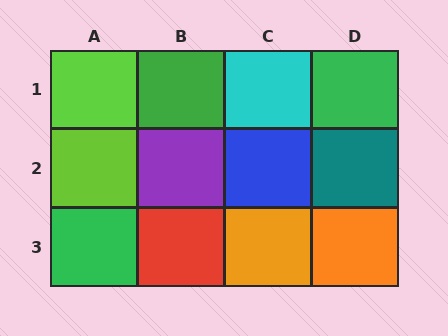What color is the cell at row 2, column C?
Blue.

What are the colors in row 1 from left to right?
Lime, green, cyan, green.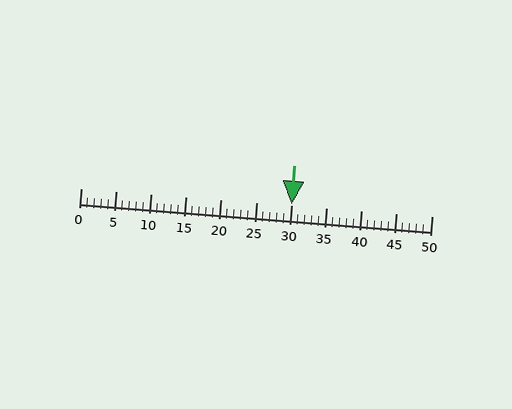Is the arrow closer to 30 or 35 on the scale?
The arrow is closer to 30.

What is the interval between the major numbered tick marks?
The major tick marks are spaced 5 units apart.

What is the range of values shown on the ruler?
The ruler shows values from 0 to 50.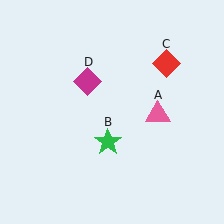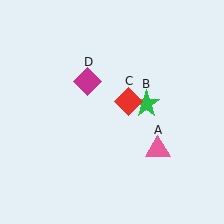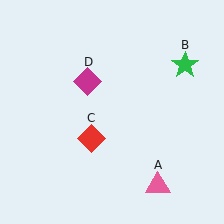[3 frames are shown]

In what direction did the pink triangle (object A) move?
The pink triangle (object A) moved down.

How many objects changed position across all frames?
3 objects changed position: pink triangle (object A), green star (object B), red diamond (object C).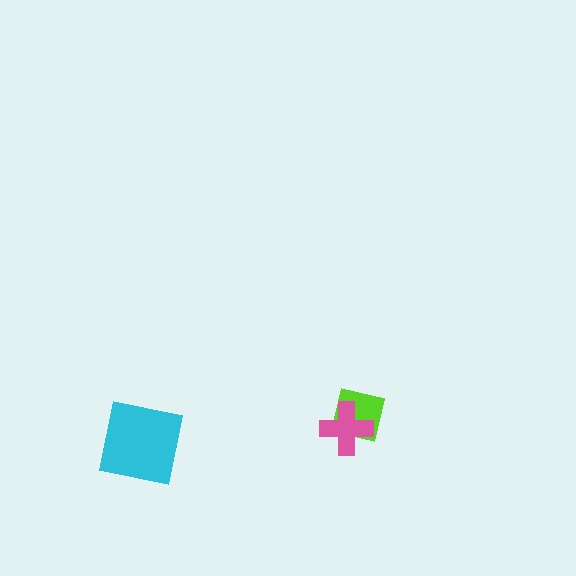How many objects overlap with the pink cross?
1 object overlaps with the pink cross.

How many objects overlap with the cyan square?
0 objects overlap with the cyan square.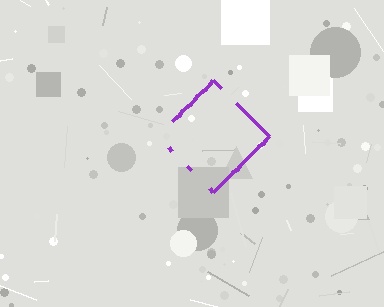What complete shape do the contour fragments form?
The contour fragments form a diamond.